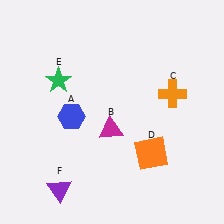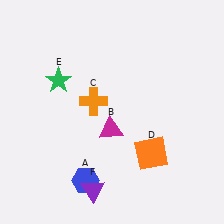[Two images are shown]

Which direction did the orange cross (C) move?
The orange cross (C) moved left.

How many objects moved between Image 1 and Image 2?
3 objects moved between the two images.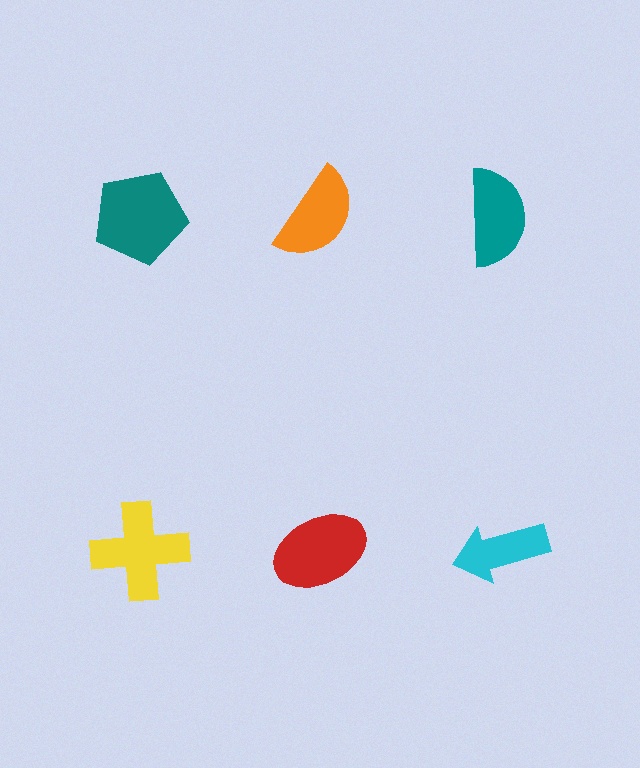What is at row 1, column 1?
A teal pentagon.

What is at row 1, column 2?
An orange semicircle.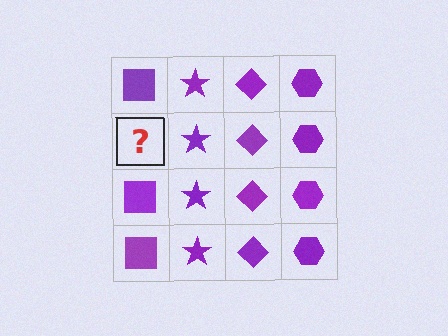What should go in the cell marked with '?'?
The missing cell should contain a purple square.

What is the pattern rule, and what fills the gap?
The rule is that each column has a consistent shape. The gap should be filled with a purple square.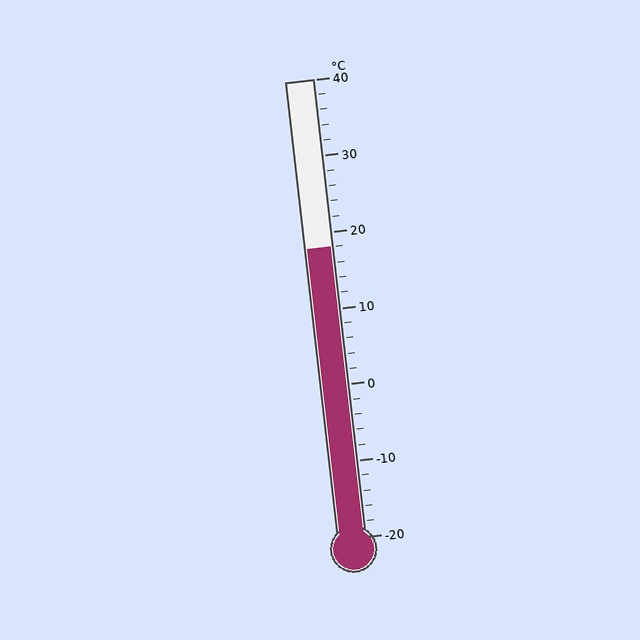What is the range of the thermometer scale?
The thermometer scale ranges from -20°C to 40°C.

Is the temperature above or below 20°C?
The temperature is below 20°C.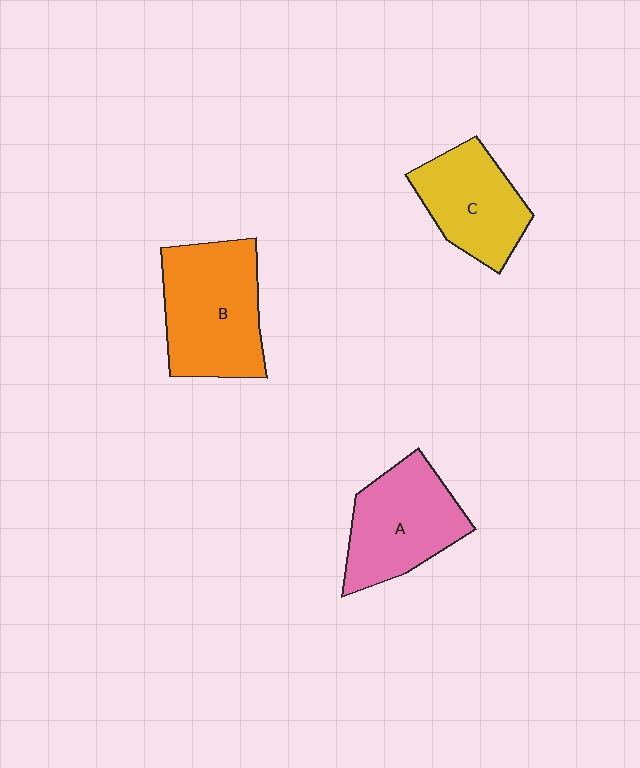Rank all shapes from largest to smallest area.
From largest to smallest: B (orange), A (pink), C (yellow).